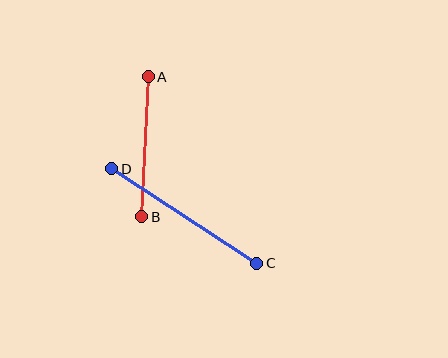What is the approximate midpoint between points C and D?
The midpoint is at approximately (184, 216) pixels.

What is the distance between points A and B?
The distance is approximately 140 pixels.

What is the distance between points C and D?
The distance is approximately 173 pixels.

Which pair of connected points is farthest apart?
Points C and D are farthest apart.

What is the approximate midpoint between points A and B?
The midpoint is at approximately (145, 147) pixels.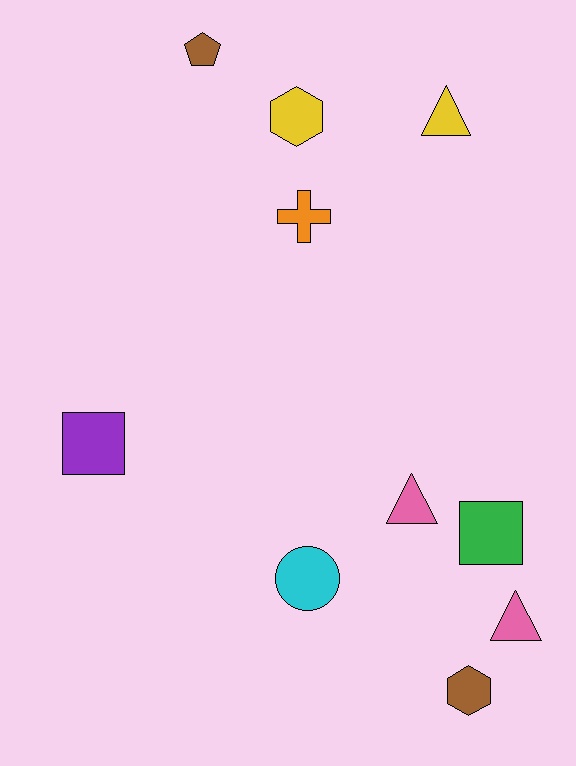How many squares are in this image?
There are 2 squares.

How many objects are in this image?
There are 10 objects.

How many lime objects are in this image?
There are no lime objects.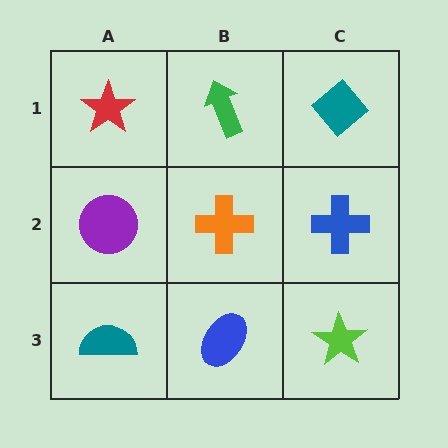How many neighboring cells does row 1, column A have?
2.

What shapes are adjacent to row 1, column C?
A blue cross (row 2, column C), a green arrow (row 1, column B).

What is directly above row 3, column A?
A purple circle.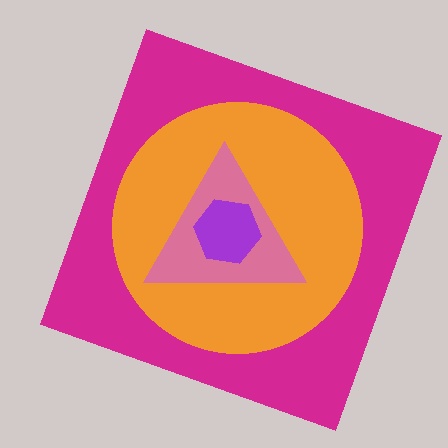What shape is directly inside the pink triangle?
The purple hexagon.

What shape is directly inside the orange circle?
The pink triangle.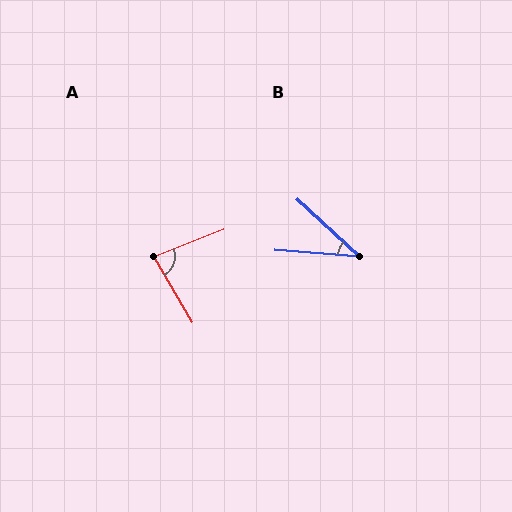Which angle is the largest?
A, at approximately 81 degrees.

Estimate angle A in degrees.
Approximately 81 degrees.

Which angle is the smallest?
B, at approximately 38 degrees.